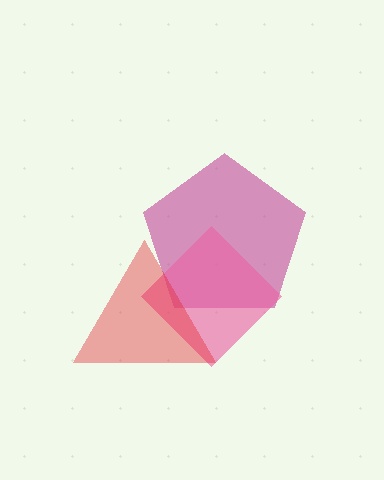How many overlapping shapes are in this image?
There are 3 overlapping shapes in the image.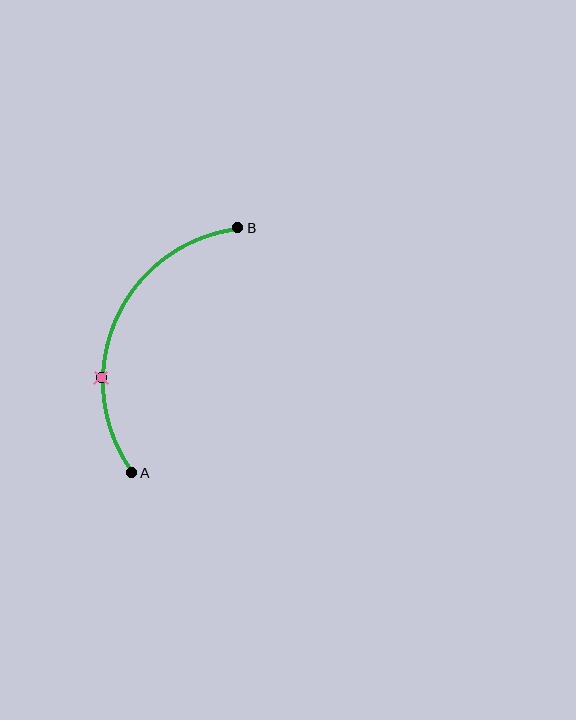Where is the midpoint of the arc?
The arc midpoint is the point on the curve farthest from the straight line joining A and B. It sits to the left of that line.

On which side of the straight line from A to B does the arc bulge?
The arc bulges to the left of the straight line connecting A and B.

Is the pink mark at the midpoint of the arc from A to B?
No. The pink mark lies on the arc but is closer to endpoint A. The arc midpoint would be at the point on the curve equidistant along the arc from both A and B.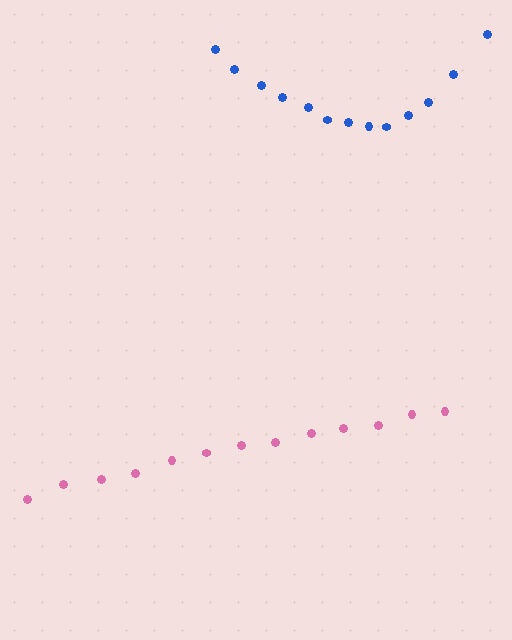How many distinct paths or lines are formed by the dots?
There are 2 distinct paths.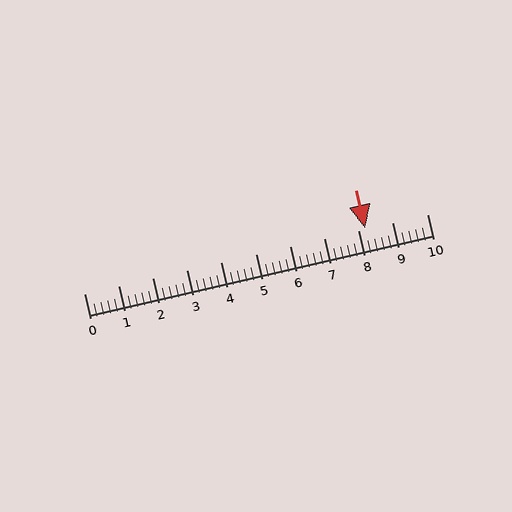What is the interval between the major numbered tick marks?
The major tick marks are spaced 1 units apart.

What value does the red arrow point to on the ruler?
The red arrow points to approximately 8.2.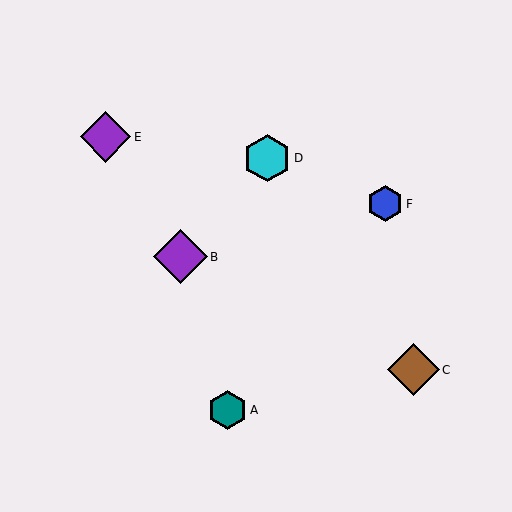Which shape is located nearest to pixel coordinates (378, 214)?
The blue hexagon (labeled F) at (385, 204) is nearest to that location.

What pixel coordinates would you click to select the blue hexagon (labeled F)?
Click at (385, 204) to select the blue hexagon F.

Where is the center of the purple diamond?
The center of the purple diamond is at (105, 137).